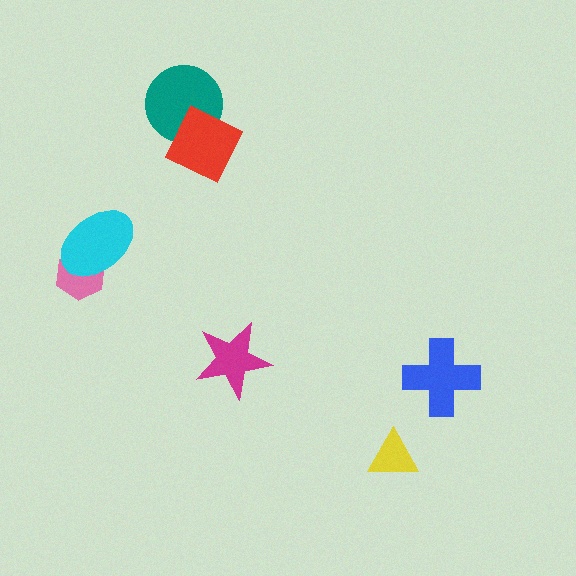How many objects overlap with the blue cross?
0 objects overlap with the blue cross.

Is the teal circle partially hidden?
Yes, it is partially covered by another shape.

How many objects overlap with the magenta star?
0 objects overlap with the magenta star.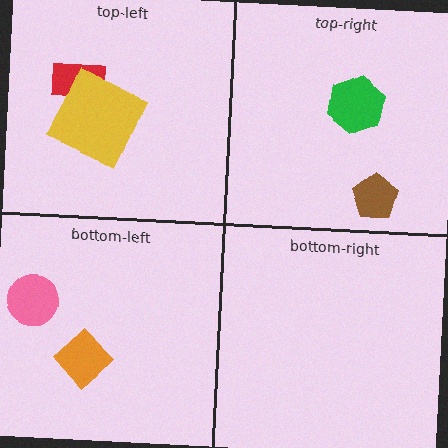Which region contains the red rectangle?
The top-left region.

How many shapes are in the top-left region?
2.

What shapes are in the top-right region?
The brown pentagon, the green hexagon.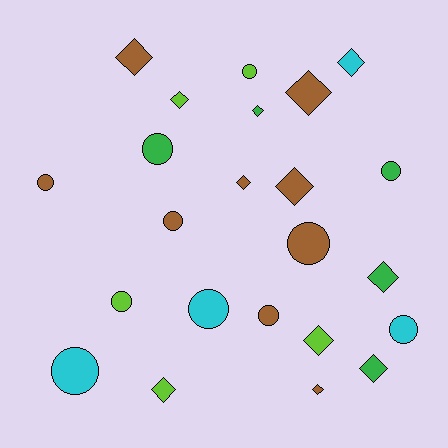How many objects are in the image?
There are 23 objects.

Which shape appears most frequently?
Diamond, with 12 objects.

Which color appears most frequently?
Brown, with 9 objects.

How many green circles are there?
There are 2 green circles.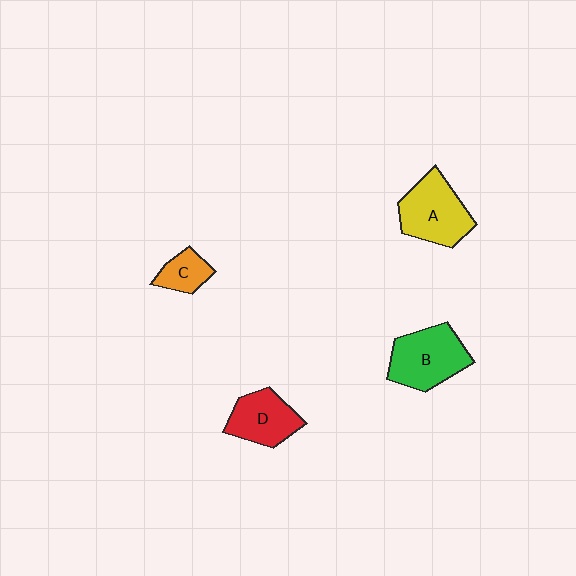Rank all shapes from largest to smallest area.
From largest to smallest: B (green), A (yellow), D (red), C (orange).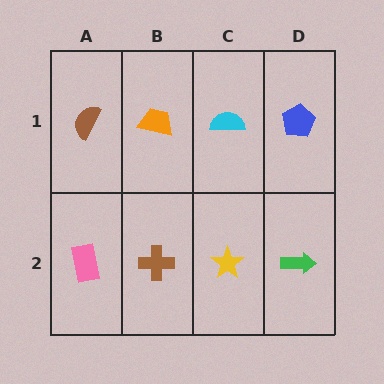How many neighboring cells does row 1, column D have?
2.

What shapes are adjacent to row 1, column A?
A pink rectangle (row 2, column A), an orange trapezoid (row 1, column B).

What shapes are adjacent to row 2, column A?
A brown semicircle (row 1, column A), a brown cross (row 2, column B).